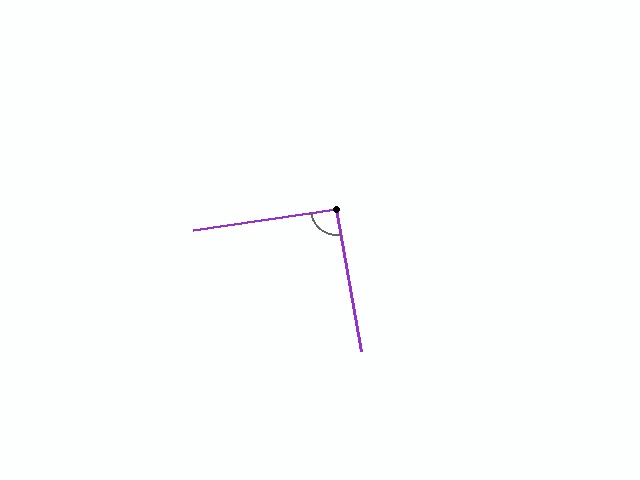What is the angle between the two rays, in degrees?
Approximately 92 degrees.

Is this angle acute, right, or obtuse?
It is approximately a right angle.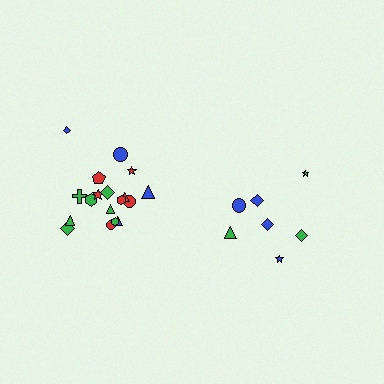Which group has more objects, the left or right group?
The left group.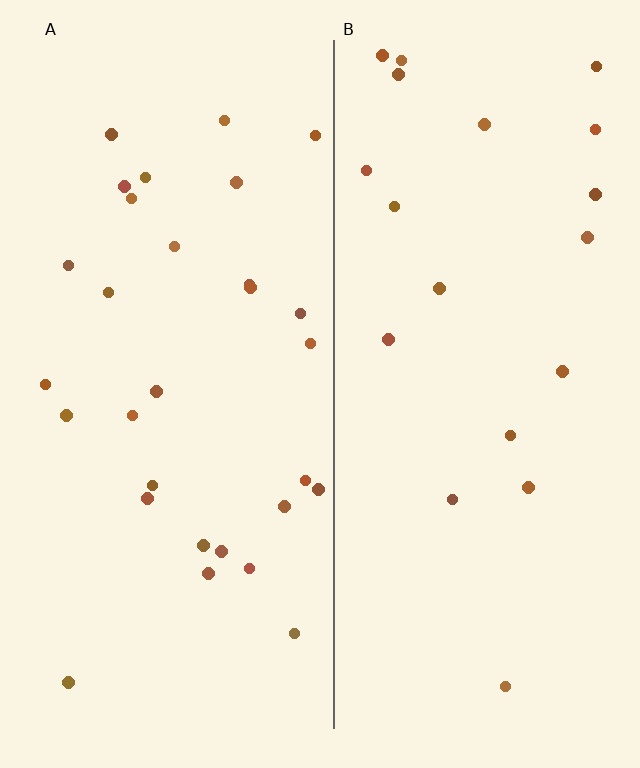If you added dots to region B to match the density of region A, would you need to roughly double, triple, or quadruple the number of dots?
Approximately double.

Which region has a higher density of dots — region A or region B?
A (the left).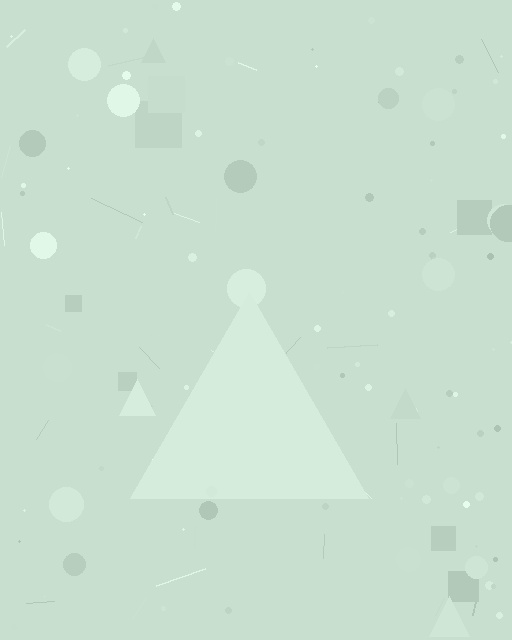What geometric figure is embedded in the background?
A triangle is embedded in the background.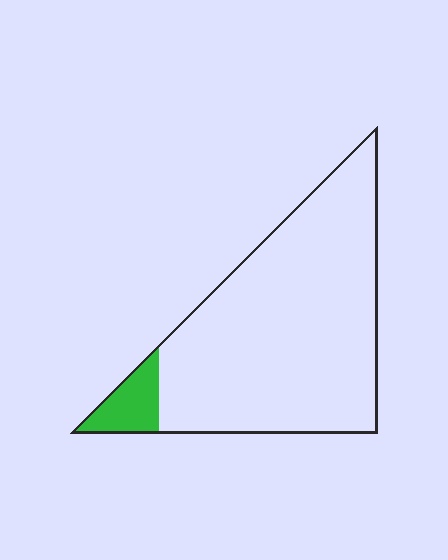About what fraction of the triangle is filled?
About one tenth (1/10).